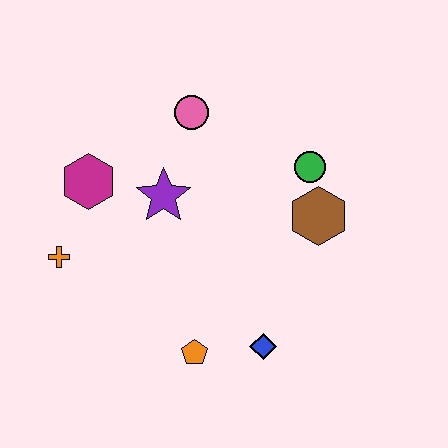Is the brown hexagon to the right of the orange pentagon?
Yes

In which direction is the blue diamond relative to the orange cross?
The blue diamond is to the right of the orange cross.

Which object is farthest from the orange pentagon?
The pink circle is farthest from the orange pentagon.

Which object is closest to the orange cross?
The magenta hexagon is closest to the orange cross.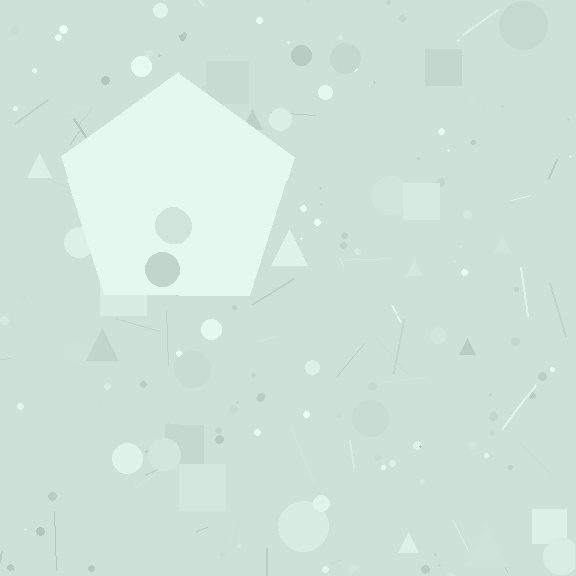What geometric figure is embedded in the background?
A pentagon is embedded in the background.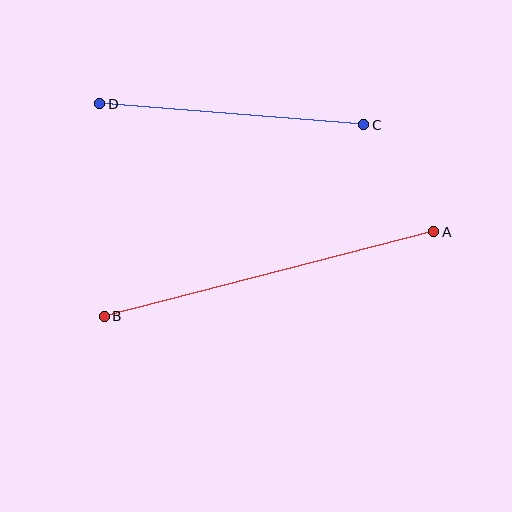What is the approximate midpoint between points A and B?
The midpoint is at approximately (269, 274) pixels.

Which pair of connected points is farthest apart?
Points A and B are farthest apart.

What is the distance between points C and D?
The distance is approximately 265 pixels.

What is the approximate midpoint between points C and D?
The midpoint is at approximately (232, 114) pixels.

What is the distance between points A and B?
The distance is approximately 341 pixels.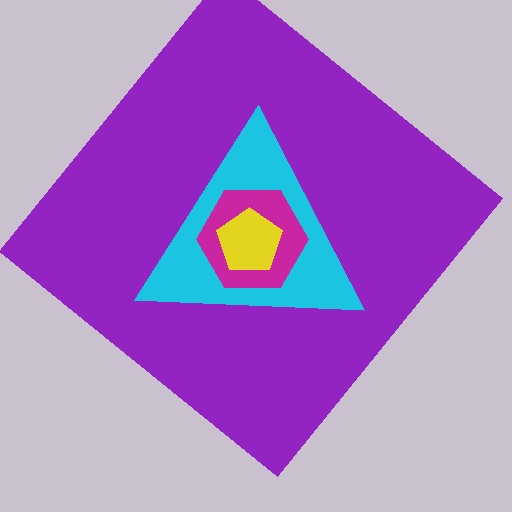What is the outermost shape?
The purple diamond.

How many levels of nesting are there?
4.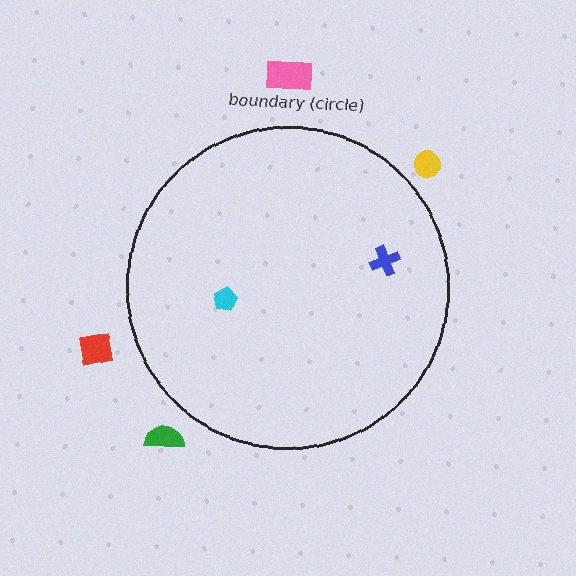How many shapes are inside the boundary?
2 inside, 4 outside.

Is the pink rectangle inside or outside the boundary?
Outside.